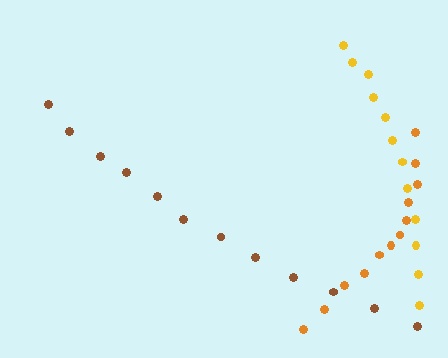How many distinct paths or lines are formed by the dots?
There are 3 distinct paths.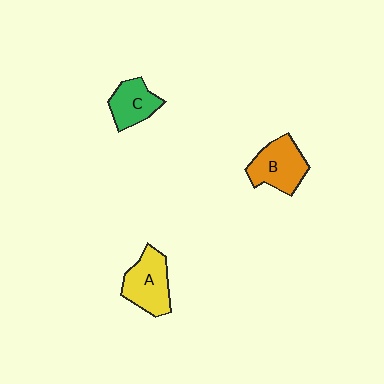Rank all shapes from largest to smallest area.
From largest to smallest: B (orange), A (yellow), C (green).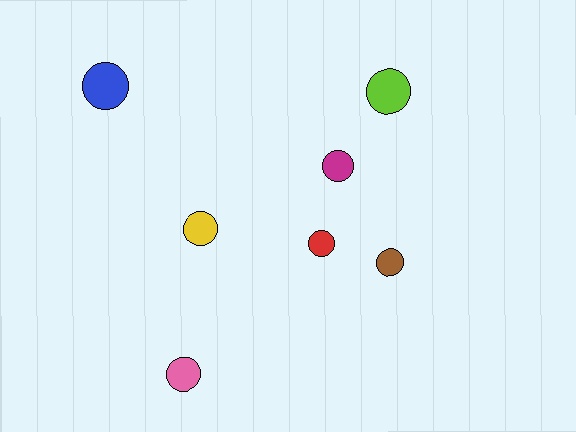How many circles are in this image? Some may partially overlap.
There are 7 circles.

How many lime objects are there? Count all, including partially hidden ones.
There is 1 lime object.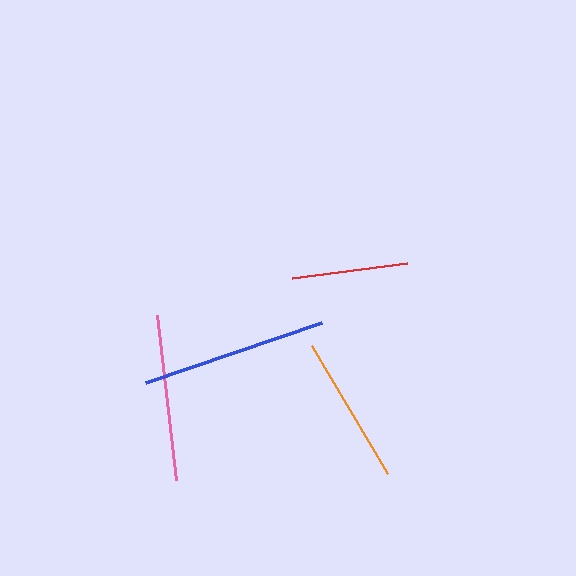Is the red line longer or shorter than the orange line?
The orange line is longer than the red line.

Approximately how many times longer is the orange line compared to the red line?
The orange line is approximately 1.3 times the length of the red line.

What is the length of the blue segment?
The blue segment is approximately 186 pixels long.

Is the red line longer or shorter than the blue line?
The blue line is longer than the red line.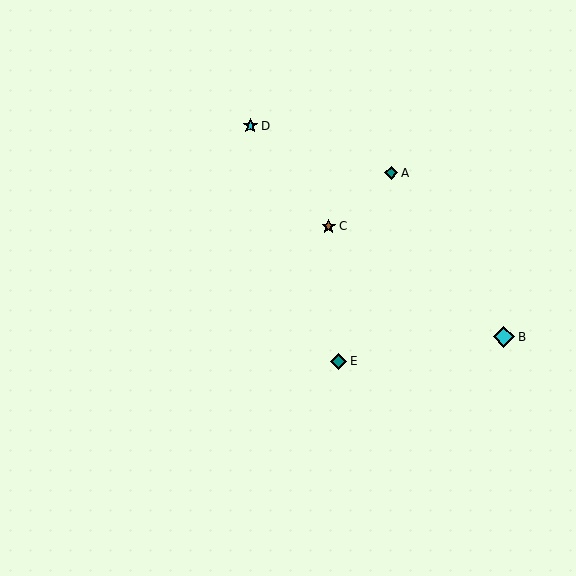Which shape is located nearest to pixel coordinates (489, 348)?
The cyan diamond (labeled B) at (504, 337) is nearest to that location.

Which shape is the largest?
The cyan diamond (labeled B) is the largest.